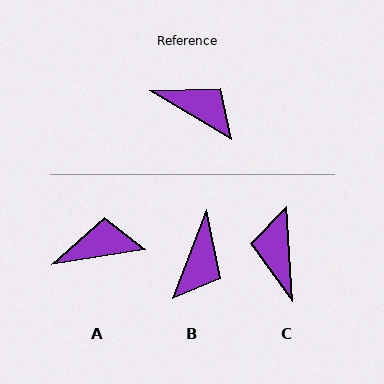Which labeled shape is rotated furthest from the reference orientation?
C, about 124 degrees away.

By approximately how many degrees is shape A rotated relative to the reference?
Approximately 40 degrees counter-clockwise.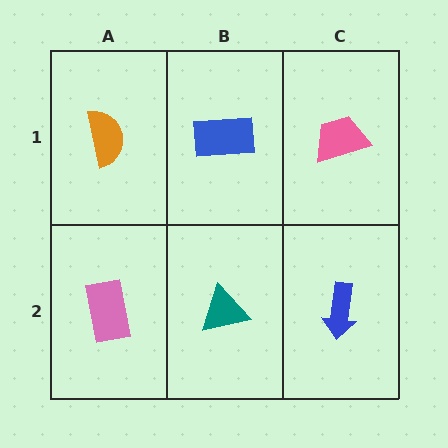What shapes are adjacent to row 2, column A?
An orange semicircle (row 1, column A), a teal triangle (row 2, column B).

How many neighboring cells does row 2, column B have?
3.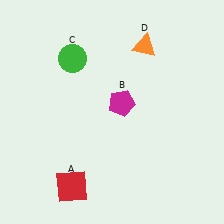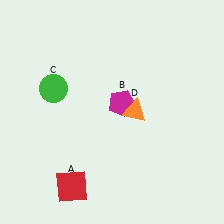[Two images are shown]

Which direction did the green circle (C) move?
The green circle (C) moved down.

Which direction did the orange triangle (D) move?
The orange triangle (D) moved down.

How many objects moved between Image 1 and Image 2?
2 objects moved between the two images.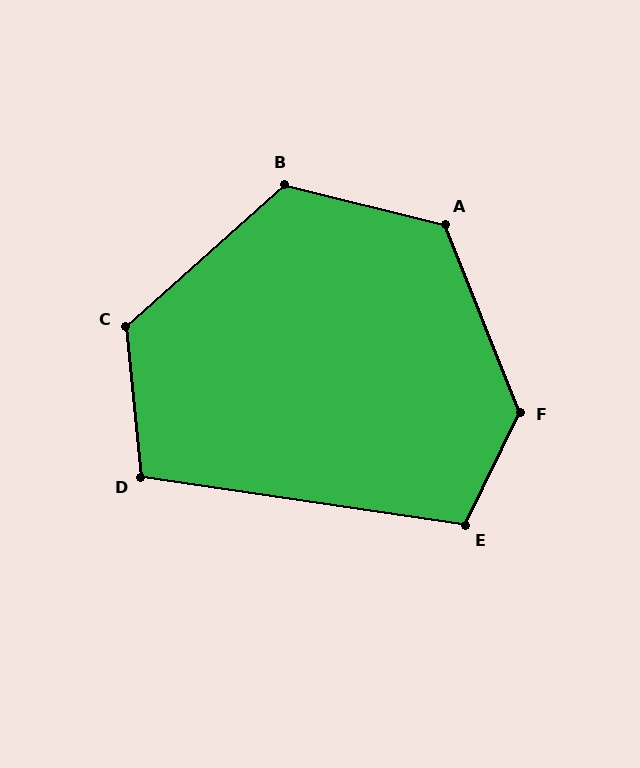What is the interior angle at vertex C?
Approximately 126 degrees (obtuse).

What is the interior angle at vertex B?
Approximately 124 degrees (obtuse).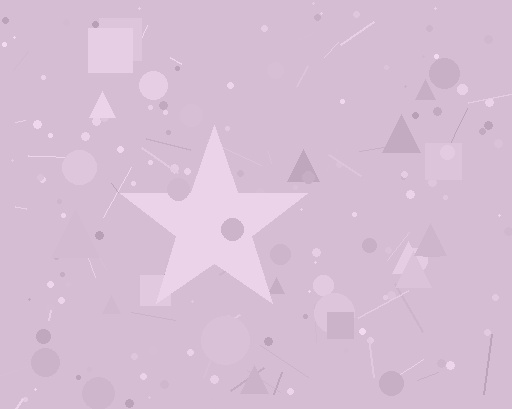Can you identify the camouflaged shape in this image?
The camouflaged shape is a star.